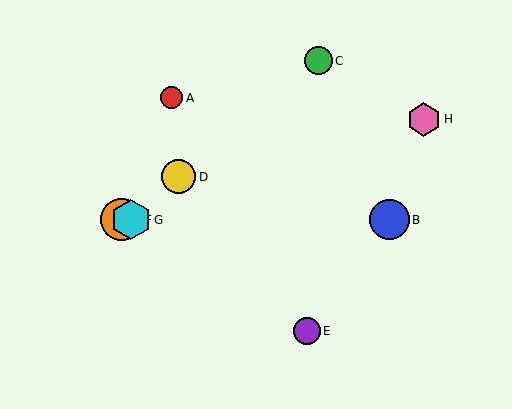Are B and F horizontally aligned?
Yes, both are at y≈220.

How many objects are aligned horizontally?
3 objects (B, F, G) are aligned horizontally.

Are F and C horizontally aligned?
No, F is at y≈220 and C is at y≈61.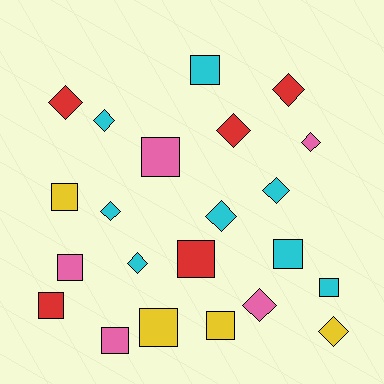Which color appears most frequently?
Cyan, with 8 objects.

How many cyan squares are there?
There are 3 cyan squares.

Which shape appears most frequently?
Square, with 11 objects.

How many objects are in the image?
There are 22 objects.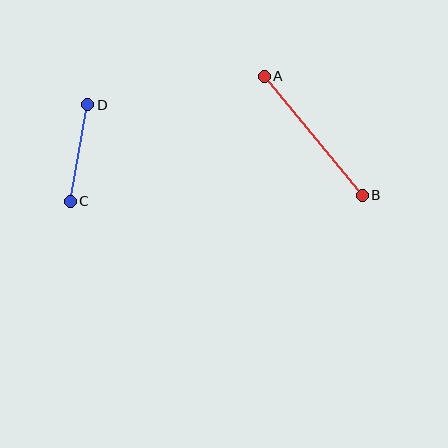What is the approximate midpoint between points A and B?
The midpoint is at approximately (313, 136) pixels.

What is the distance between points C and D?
The distance is approximately 98 pixels.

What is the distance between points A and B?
The distance is approximately 154 pixels.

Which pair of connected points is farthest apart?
Points A and B are farthest apart.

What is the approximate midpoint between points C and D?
The midpoint is at approximately (79, 153) pixels.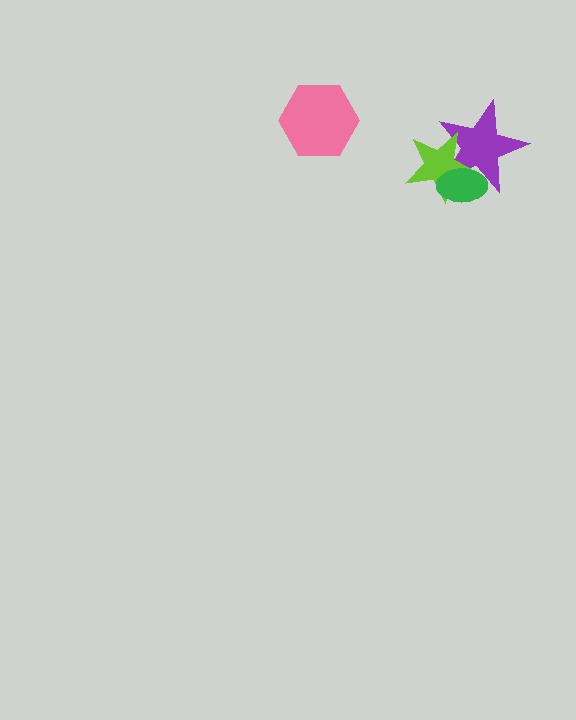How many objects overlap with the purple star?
2 objects overlap with the purple star.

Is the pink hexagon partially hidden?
No, no other shape covers it.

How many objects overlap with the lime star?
2 objects overlap with the lime star.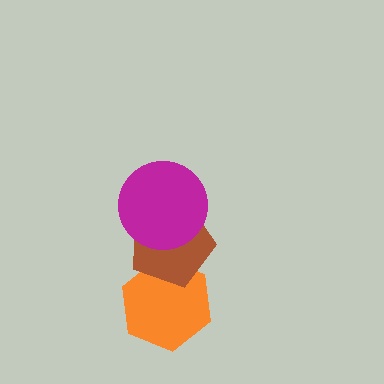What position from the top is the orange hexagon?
The orange hexagon is 3rd from the top.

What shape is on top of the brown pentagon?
The magenta circle is on top of the brown pentagon.